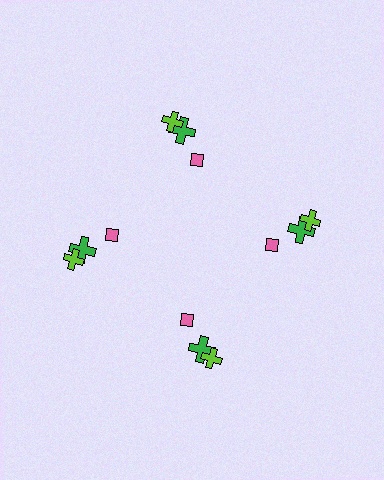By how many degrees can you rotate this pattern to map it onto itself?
The pattern maps onto itself every 90 degrees of rotation.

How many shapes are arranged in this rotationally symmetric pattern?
There are 12 shapes, arranged in 4 groups of 3.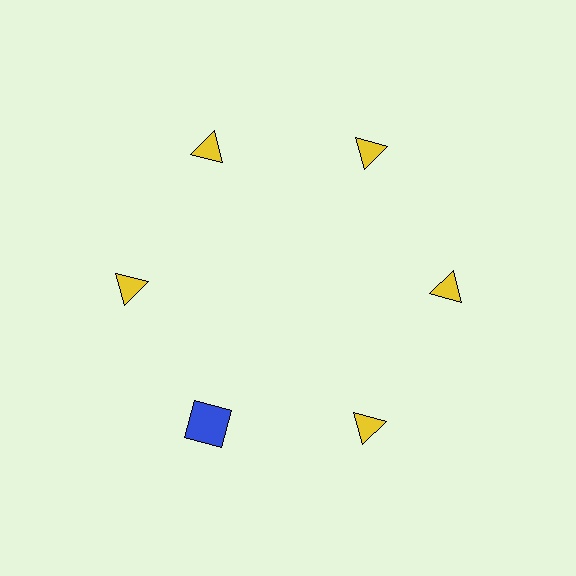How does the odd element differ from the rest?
It differs in both color (blue instead of yellow) and shape (square instead of triangle).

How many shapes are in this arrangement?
There are 6 shapes arranged in a ring pattern.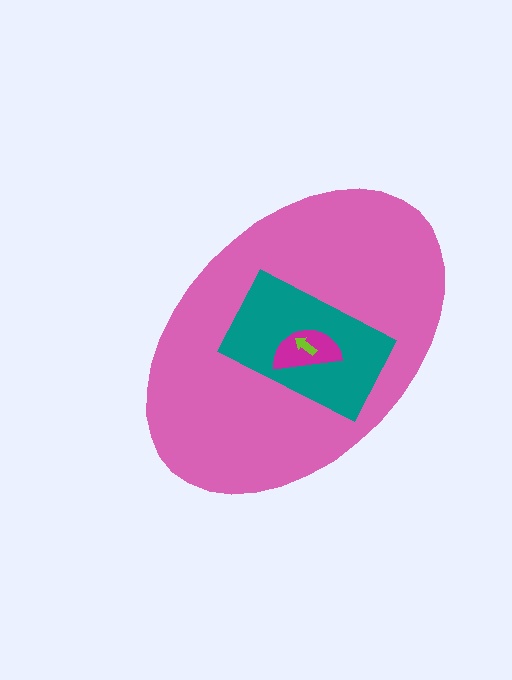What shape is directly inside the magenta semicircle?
The lime arrow.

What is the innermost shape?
The lime arrow.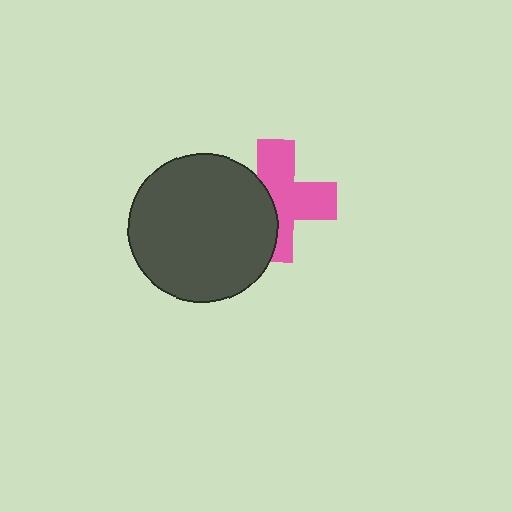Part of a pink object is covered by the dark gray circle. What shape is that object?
It is a cross.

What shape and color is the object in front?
The object in front is a dark gray circle.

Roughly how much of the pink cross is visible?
About half of it is visible (roughly 61%).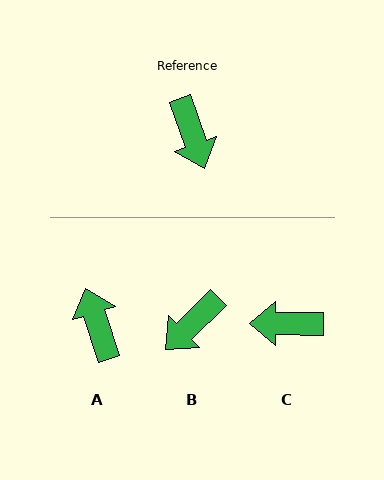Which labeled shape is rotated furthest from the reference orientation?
A, about 179 degrees away.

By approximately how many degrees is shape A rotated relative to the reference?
Approximately 179 degrees counter-clockwise.